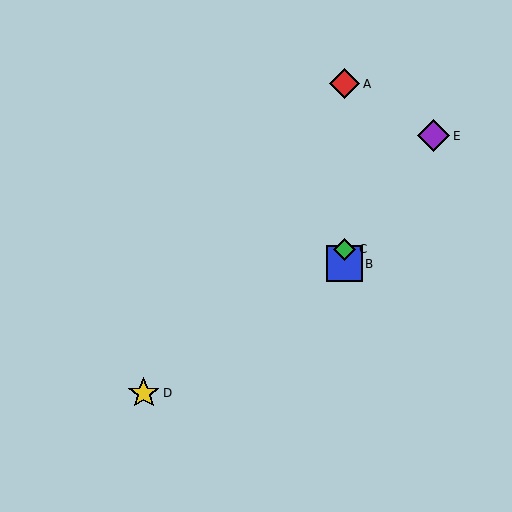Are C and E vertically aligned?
No, C is at x≈345 and E is at x≈434.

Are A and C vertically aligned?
Yes, both are at x≈345.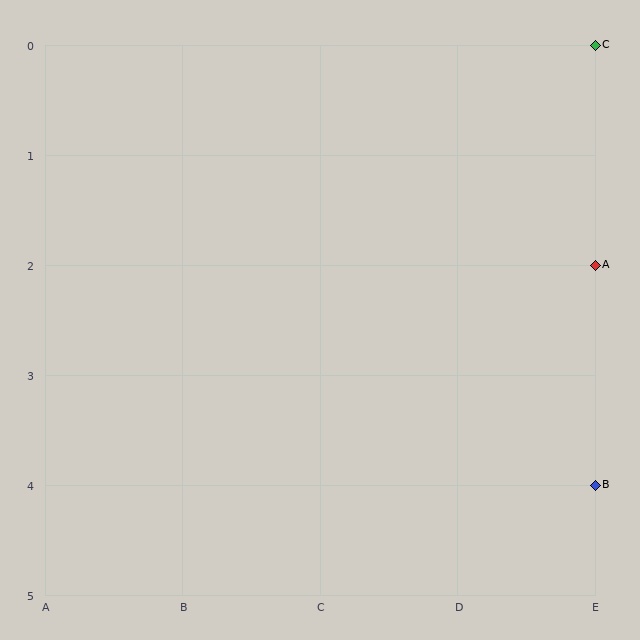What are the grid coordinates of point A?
Point A is at grid coordinates (E, 2).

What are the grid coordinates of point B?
Point B is at grid coordinates (E, 4).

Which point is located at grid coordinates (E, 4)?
Point B is at (E, 4).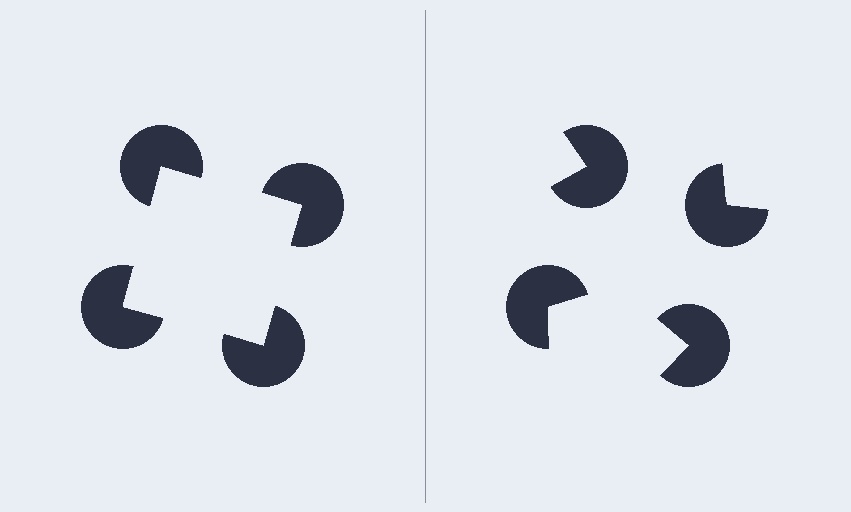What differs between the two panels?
The pac-man discs are positioned identically on both sides; only the wedge orientations differ. On the left they align to a square; on the right they are misaligned.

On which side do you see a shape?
An illusory square appears on the left side. On the right side the wedge cuts are rotated, so no coherent shape forms.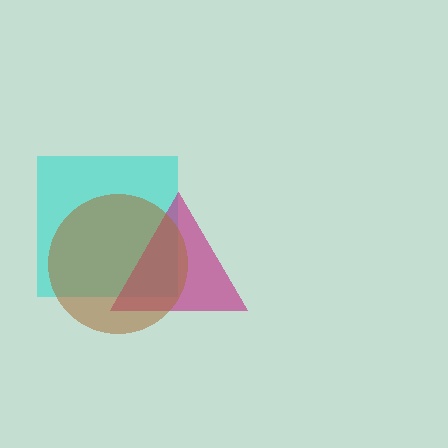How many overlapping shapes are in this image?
There are 3 overlapping shapes in the image.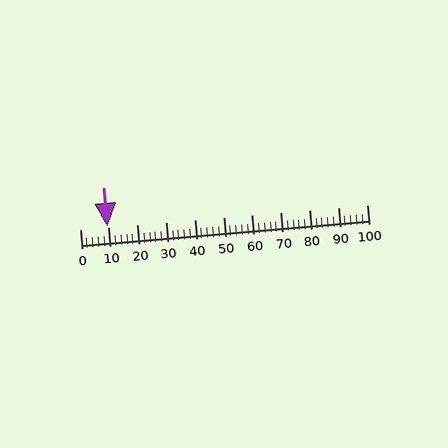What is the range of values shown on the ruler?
The ruler shows values from 0 to 100.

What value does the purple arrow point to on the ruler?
The purple arrow points to approximately 10.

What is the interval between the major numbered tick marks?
The major tick marks are spaced 10 units apart.